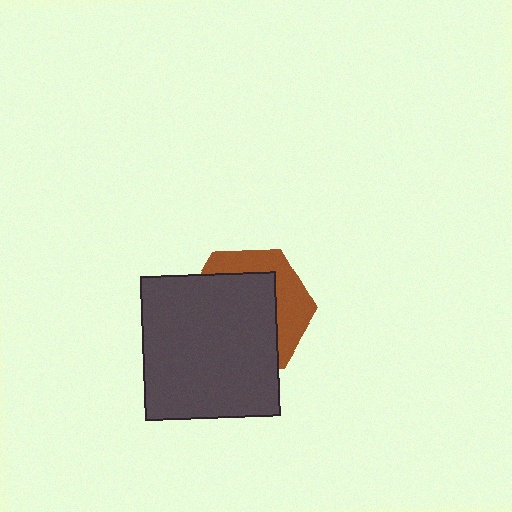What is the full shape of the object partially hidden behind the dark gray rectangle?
The partially hidden object is a brown hexagon.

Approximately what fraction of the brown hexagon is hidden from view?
Roughly 66% of the brown hexagon is hidden behind the dark gray rectangle.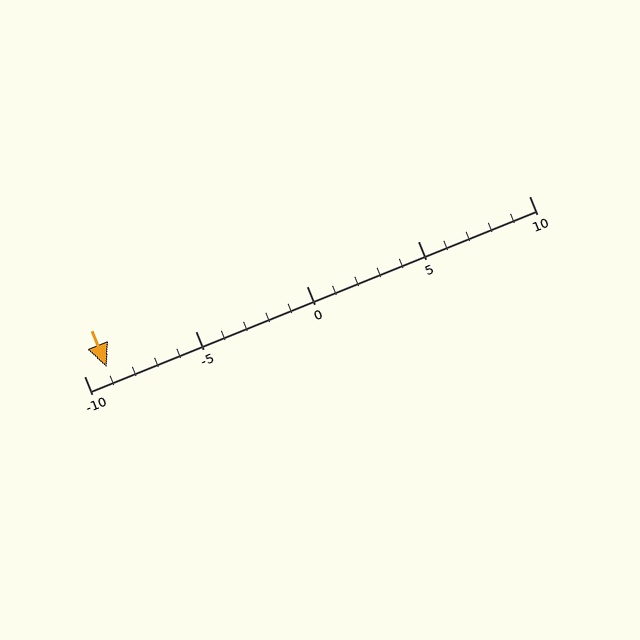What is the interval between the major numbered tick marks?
The major tick marks are spaced 5 units apart.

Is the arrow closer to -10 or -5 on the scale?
The arrow is closer to -10.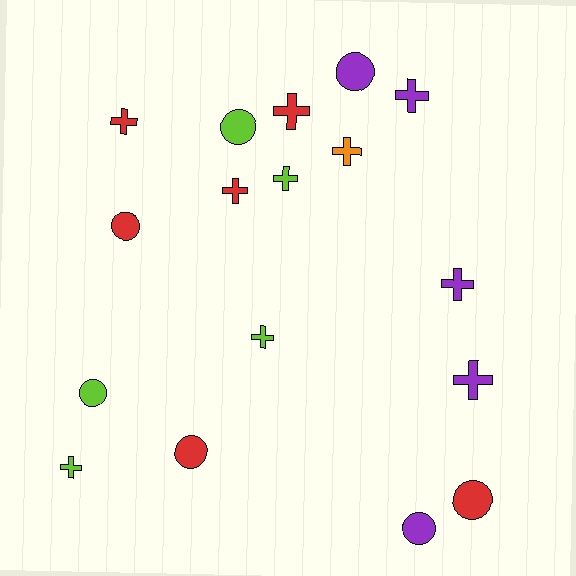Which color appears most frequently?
Red, with 6 objects.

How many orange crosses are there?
There is 1 orange cross.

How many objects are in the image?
There are 17 objects.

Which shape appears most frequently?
Cross, with 10 objects.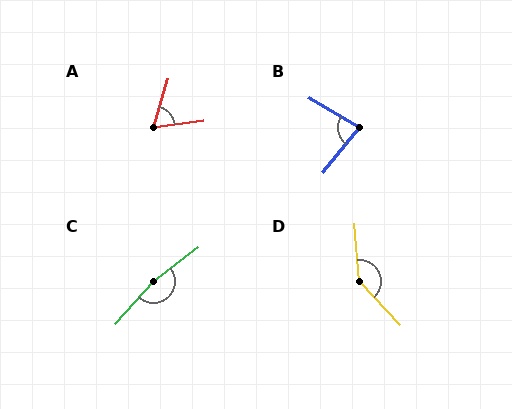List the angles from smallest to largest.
A (65°), B (82°), D (141°), C (170°).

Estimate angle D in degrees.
Approximately 141 degrees.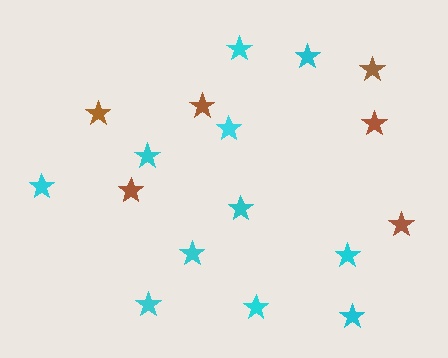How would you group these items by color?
There are 2 groups: one group of cyan stars (11) and one group of brown stars (6).